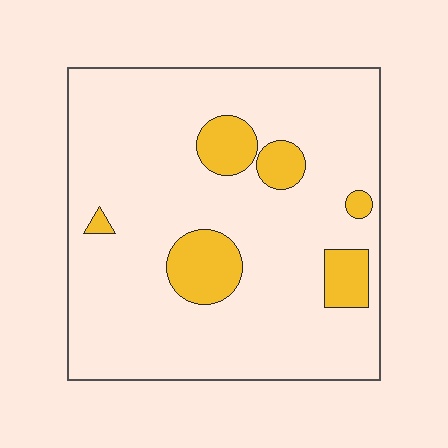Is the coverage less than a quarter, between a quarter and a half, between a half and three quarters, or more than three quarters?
Less than a quarter.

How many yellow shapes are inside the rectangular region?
6.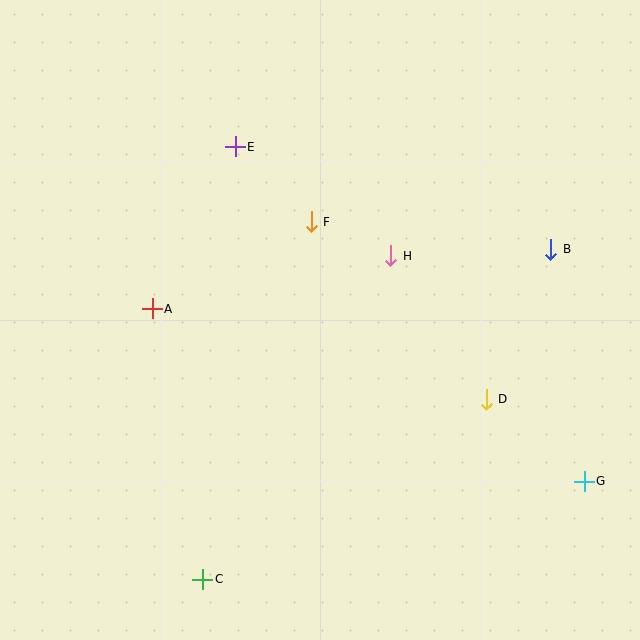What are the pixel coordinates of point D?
Point D is at (486, 399).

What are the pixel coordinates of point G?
Point G is at (584, 481).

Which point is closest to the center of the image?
Point H at (391, 256) is closest to the center.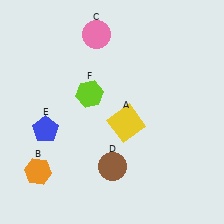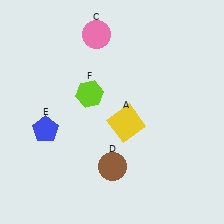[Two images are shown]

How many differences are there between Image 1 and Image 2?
There is 1 difference between the two images.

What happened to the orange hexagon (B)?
The orange hexagon (B) was removed in Image 2. It was in the bottom-left area of Image 1.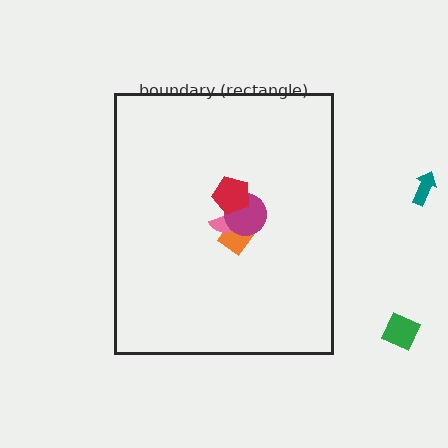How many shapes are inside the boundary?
4 inside, 2 outside.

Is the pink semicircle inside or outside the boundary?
Inside.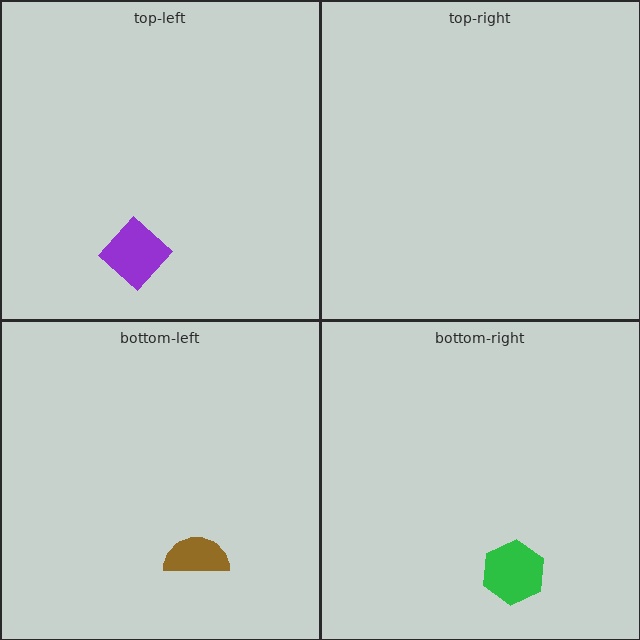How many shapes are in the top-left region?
1.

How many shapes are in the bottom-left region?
1.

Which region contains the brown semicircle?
The bottom-left region.